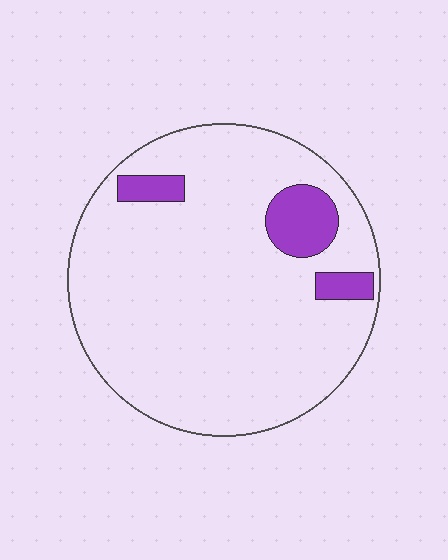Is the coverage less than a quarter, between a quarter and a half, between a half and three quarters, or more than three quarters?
Less than a quarter.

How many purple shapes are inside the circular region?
3.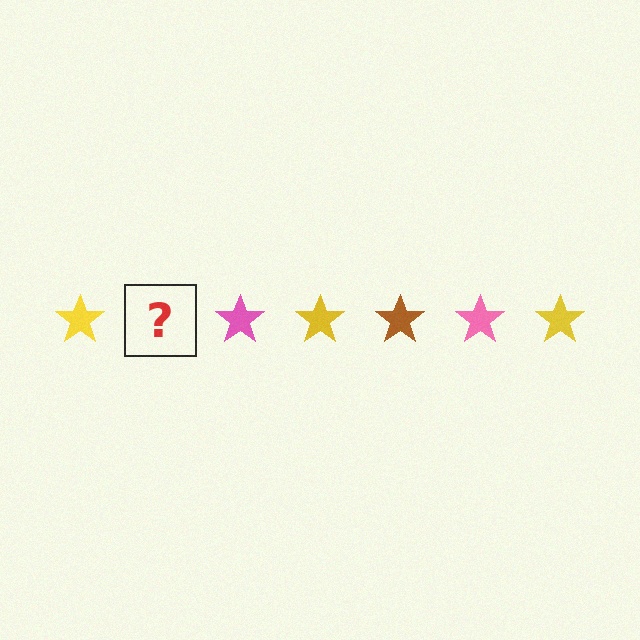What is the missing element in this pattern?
The missing element is a brown star.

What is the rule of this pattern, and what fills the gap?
The rule is that the pattern cycles through yellow, brown, pink stars. The gap should be filled with a brown star.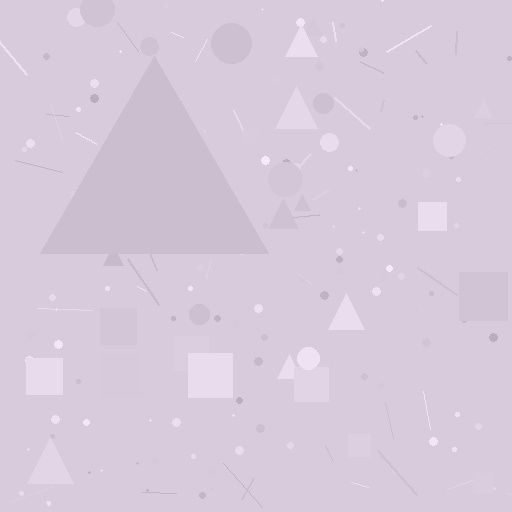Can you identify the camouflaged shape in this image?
The camouflaged shape is a triangle.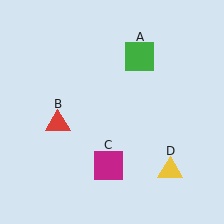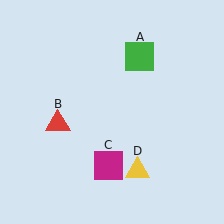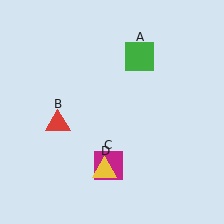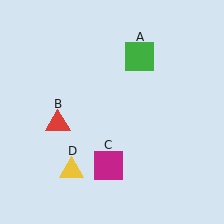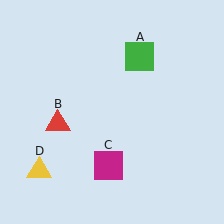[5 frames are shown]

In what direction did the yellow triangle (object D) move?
The yellow triangle (object D) moved left.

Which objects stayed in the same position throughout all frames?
Green square (object A) and red triangle (object B) and magenta square (object C) remained stationary.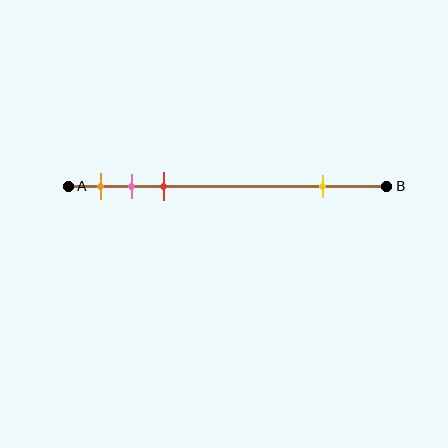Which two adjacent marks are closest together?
The pink and red marks are the closest adjacent pair.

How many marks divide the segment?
There are 4 marks dividing the segment.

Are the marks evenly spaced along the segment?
No, the marks are not evenly spaced.